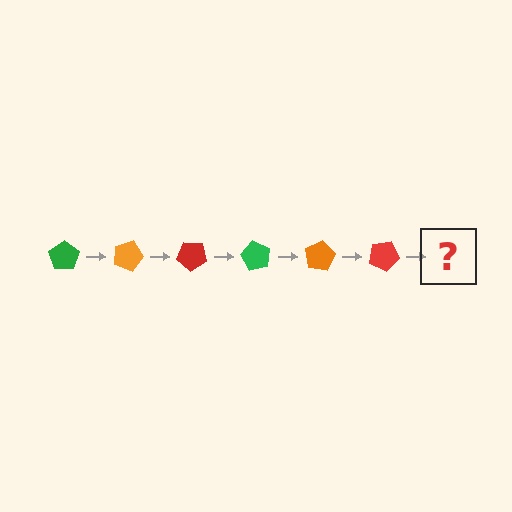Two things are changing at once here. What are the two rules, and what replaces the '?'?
The two rules are that it rotates 20 degrees each step and the color cycles through green, orange, and red. The '?' should be a green pentagon, rotated 120 degrees from the start.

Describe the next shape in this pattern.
It should be a green pentagon, rotated 120 degrees from the start.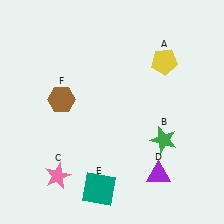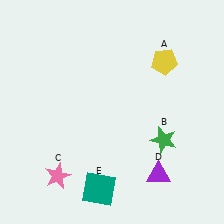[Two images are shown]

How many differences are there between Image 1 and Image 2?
There is 1 difference between the two images.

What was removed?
The brown hexagon (F) was removed in Image 2.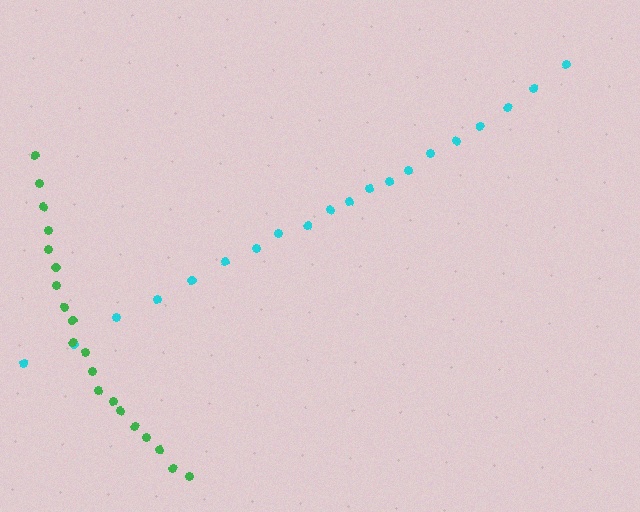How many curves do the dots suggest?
There are 2 distinct paths.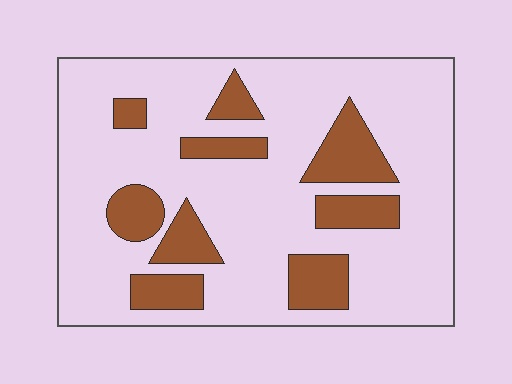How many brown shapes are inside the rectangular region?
9.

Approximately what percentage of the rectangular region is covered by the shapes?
Approximately 20%.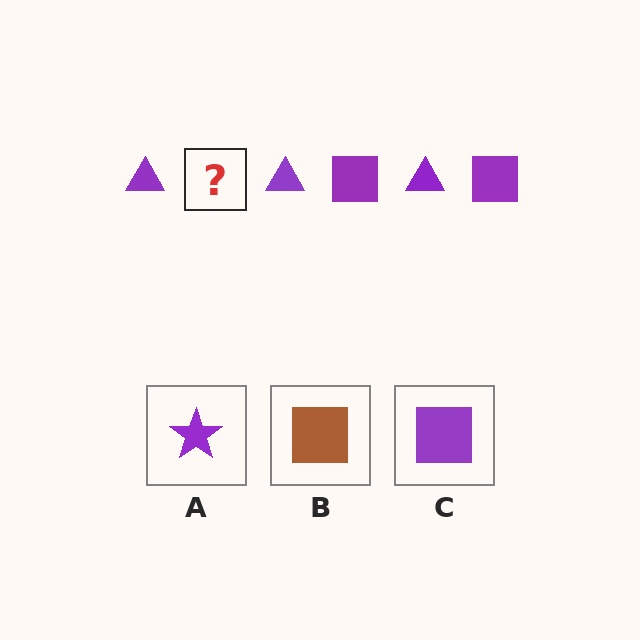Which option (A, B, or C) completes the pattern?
C.